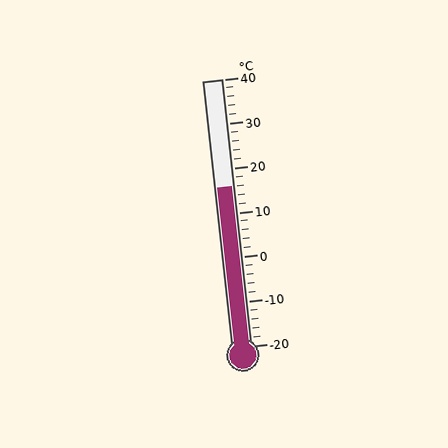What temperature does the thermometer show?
The thermometer shows approximately 16°C.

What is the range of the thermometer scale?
The thermometer scale ranges from -20°C to 40°C.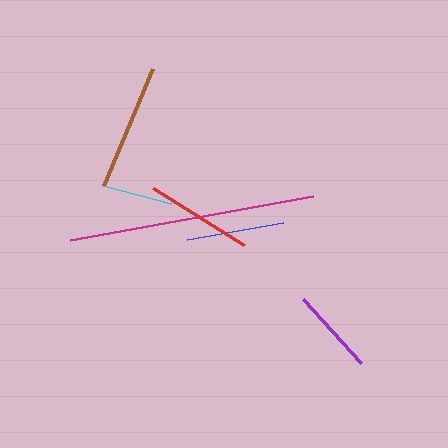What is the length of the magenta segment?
The magenta segment is approximately 246 pixels long.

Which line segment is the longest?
The magenta line is the longest at approximately 246 pixels.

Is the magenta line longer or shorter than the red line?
The magenta line is longer than the red line.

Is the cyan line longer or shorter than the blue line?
The blue line is longer than the cyan line.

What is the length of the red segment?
The red segment is approximately 107 pixels long.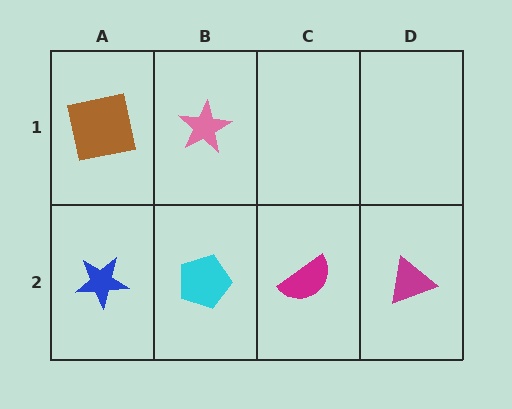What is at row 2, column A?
A blue star.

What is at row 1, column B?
A pink star.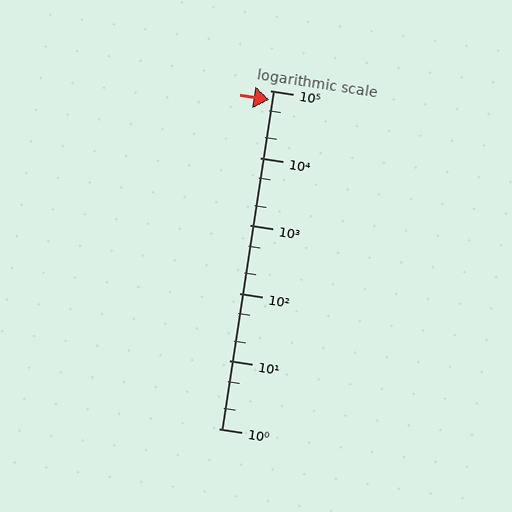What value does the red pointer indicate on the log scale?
The pointer indicates approximately 73000.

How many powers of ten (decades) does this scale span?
The scale spans 5 decades, from 1 to 100000.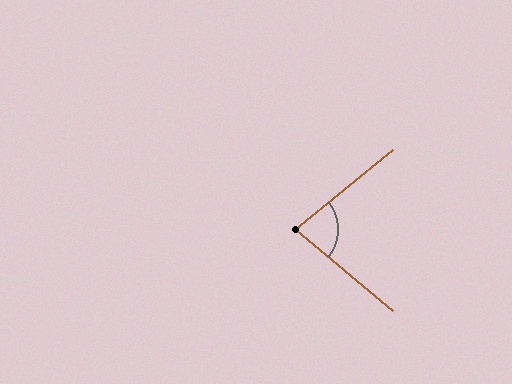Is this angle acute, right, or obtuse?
It is acute.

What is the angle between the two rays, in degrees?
Approximately 79 degrees.